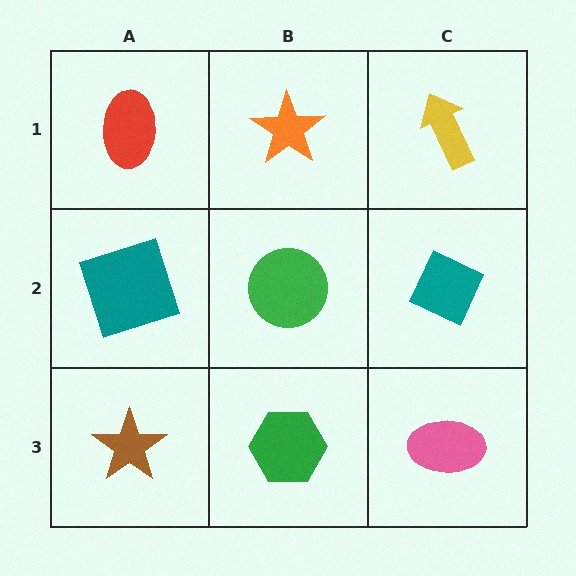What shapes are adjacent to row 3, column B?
A green circle (row 2, column B), a brown star (row 3, column A), a pink ellipse (row 3, column C).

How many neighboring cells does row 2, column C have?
3.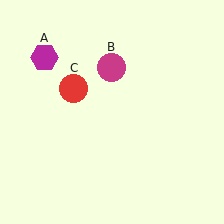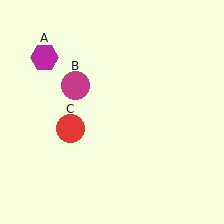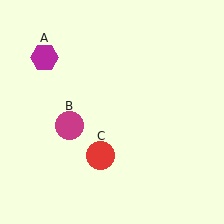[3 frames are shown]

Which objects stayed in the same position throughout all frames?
Magenta hexagon (object A) remained stationary.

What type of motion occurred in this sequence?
The magenta circle (object B), red circle (object C) rotated counterclockwise around the center of the scene.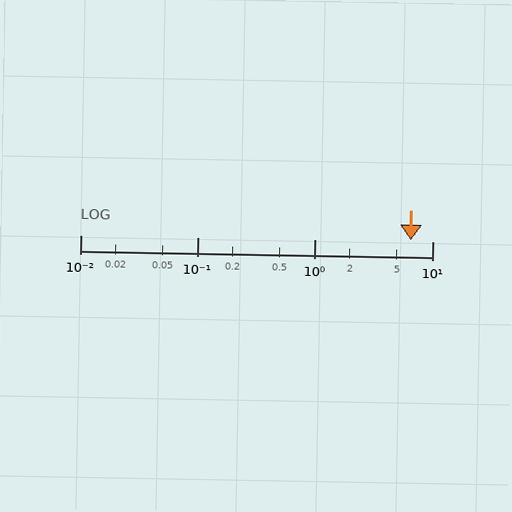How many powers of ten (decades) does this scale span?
The scale spans 3 decades, from 0.01 to 10.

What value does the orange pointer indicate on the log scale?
The pointer indicates approximately 6.6.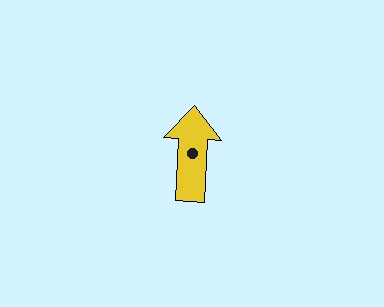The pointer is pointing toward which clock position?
Roughly 12 o'clock.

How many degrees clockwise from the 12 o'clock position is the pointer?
Approximately 3 degrees.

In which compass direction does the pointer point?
North.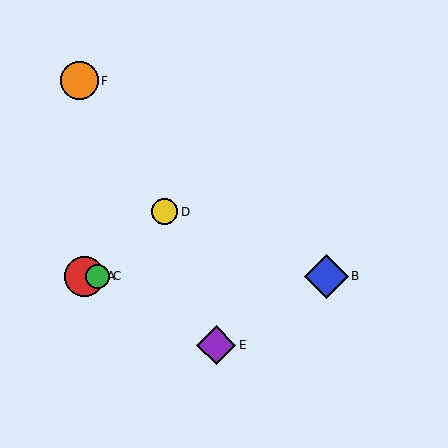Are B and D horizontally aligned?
No, B is at y≈276 and D is at y≈212.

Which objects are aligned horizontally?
Objects A, B, C are aligned horizontally.